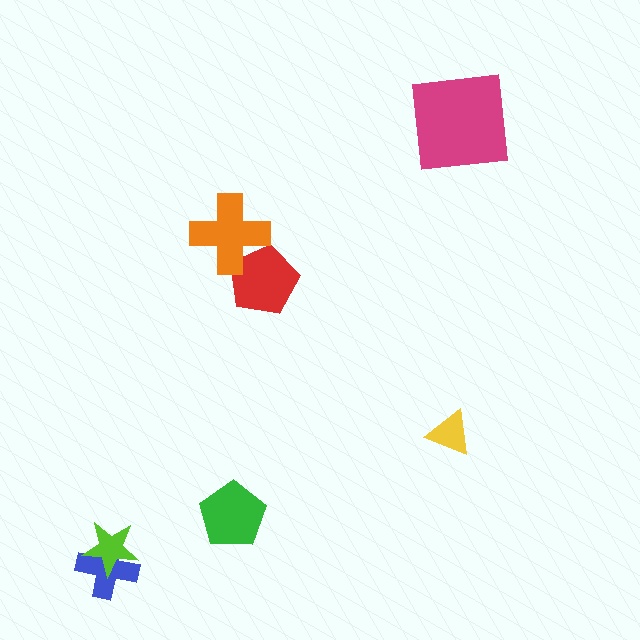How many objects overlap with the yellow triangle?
0 objects overlap with the yellow triangle.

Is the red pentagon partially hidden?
Yes, it is partially covered by another shape.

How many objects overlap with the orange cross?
1 object overlaps with the orange cross.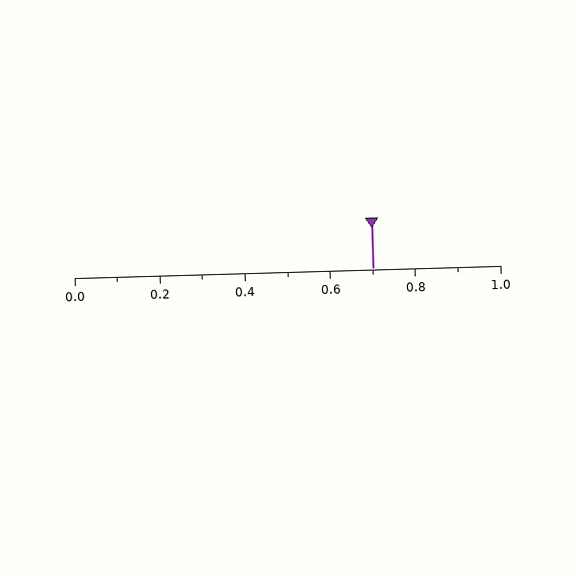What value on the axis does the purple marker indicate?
The marker indicates approximately 0.7.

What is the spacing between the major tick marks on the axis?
The major ticks are spaced 0.2 apart.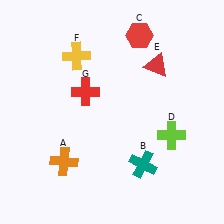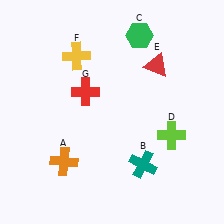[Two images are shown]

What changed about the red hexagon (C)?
In Image 1, C is red. In Image 2, it changed to green.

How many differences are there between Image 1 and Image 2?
There is 1 difference between the two images.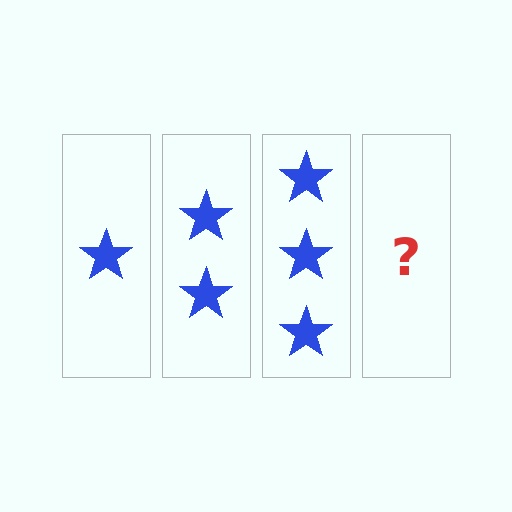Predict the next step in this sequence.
The next step is 4 stars.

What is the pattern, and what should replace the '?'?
The pattern is that each step adds one more star. The '?' should be 4 stars.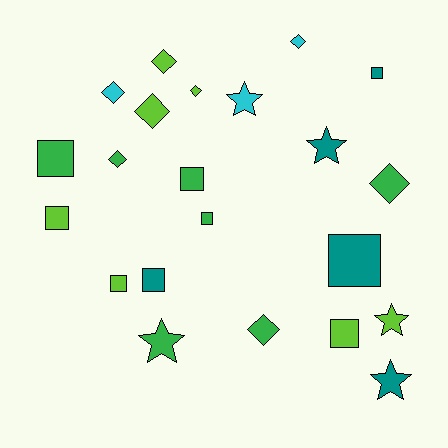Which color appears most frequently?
Green, with 7 objects.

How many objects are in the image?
There are 22 objects.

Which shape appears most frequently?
Square, with 9 objects.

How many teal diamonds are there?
There are no teal diamonds.